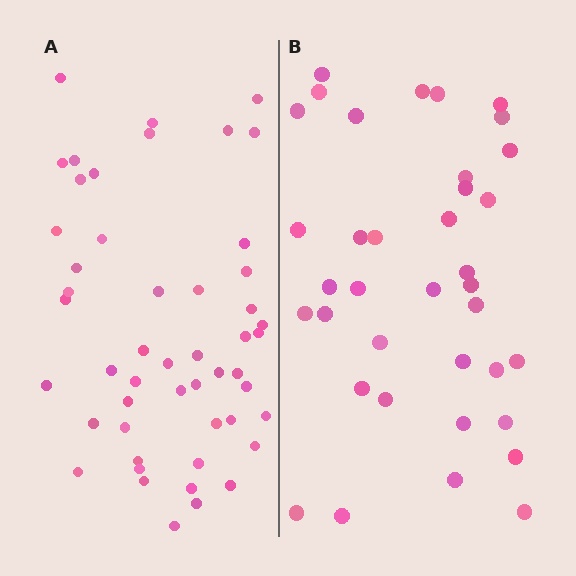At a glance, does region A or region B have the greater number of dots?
Region A (the left region) has more dots.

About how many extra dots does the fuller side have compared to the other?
Region A has approximately 15 more dots than region B.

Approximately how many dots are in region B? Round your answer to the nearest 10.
About 40 dots. (The exact count is 37, which rounds to 40.)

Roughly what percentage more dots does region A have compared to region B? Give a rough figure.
About 35% more.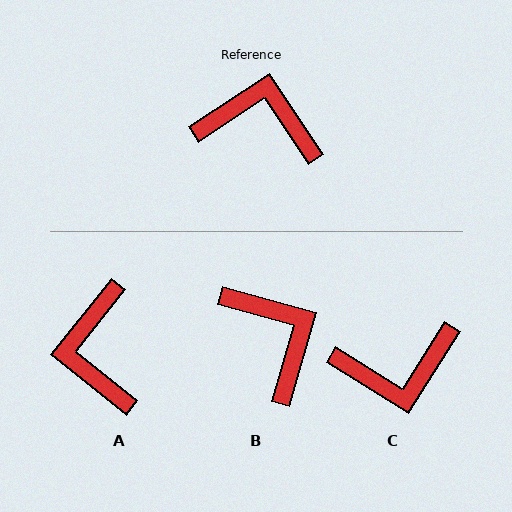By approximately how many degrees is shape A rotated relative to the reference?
Approximately 108 degrees counter-clockwise.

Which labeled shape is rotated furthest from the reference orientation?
C, about 155 degrees away.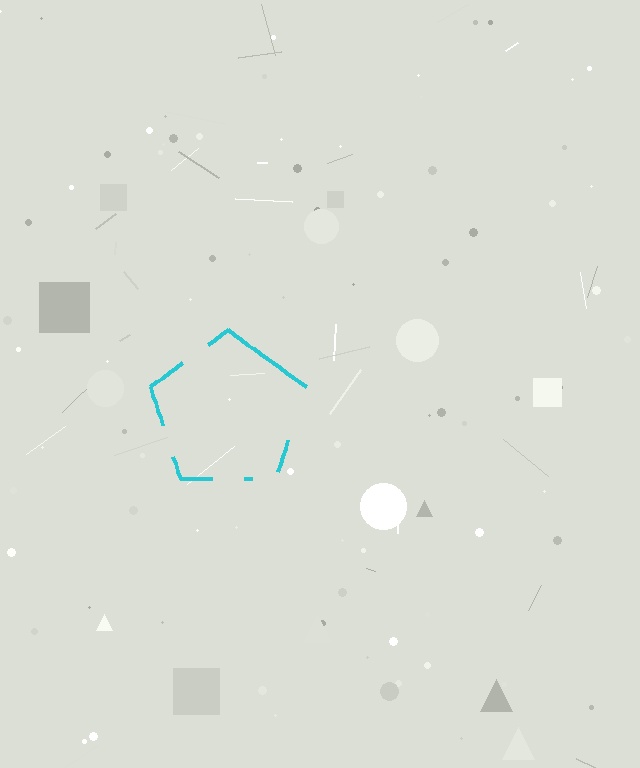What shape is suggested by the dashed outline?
The dashed outline suggests a pentagon.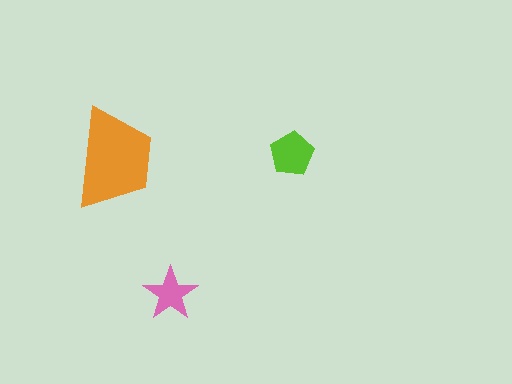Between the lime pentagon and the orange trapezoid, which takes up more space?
The orange trapezoid.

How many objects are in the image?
There are 3 objects in the image.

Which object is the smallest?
The pink star.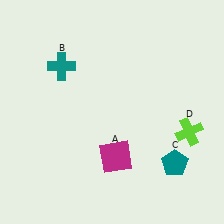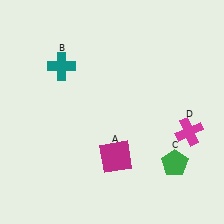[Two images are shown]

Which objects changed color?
C changed from teal to green. D changed from lime to magenta.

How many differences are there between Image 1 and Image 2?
There are 2 differences between the two images.